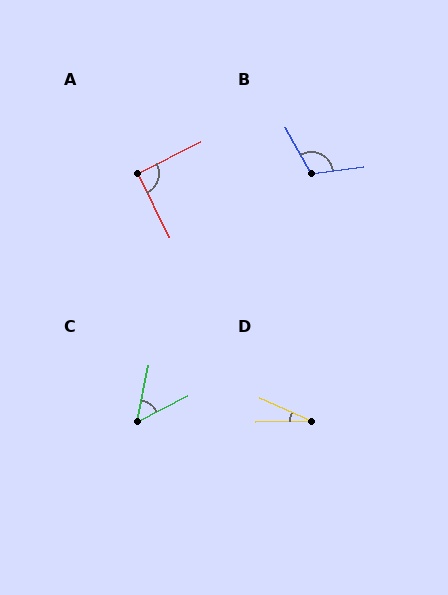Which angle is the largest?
B, at approximately 111 degrees.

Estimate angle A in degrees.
Approximately 91 degrees.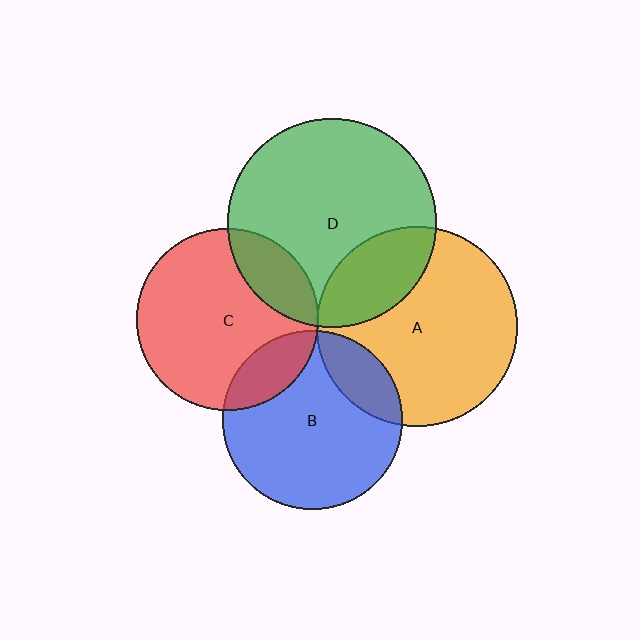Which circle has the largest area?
Circle D (green).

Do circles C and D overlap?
Yes.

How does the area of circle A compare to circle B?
Approximately 1.2 times.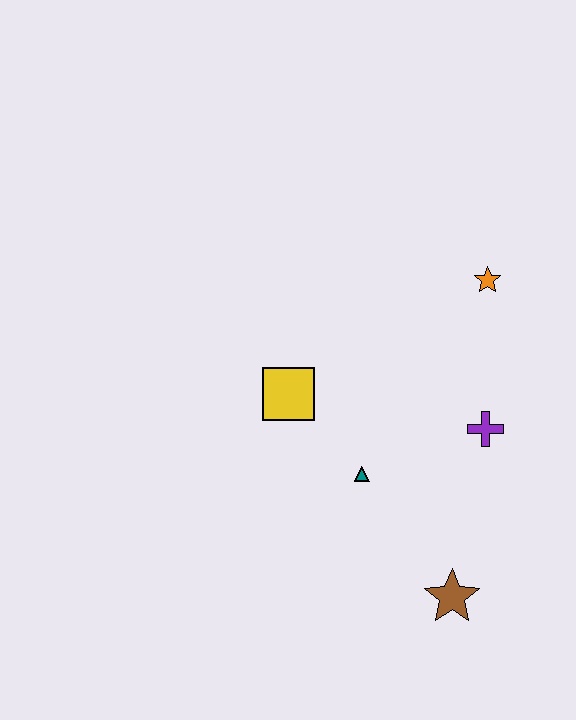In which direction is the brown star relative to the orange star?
The brown star is below the orange star.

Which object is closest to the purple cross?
The teal triangle is closest to the purple cross.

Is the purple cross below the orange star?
Yes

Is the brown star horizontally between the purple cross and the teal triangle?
Yes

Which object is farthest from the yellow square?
The brown star is farthest from the yellow square.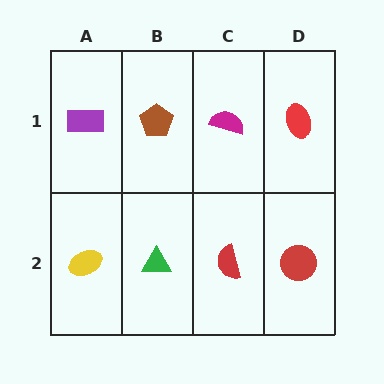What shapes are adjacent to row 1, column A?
A yellow ellipse (row 2, column A), a brown pentagon (row 1, column B).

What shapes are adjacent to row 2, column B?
A brown pentagon (row 1, column B), a yellow ellipse (row 2, column A), a red semicircle (row 2, column C).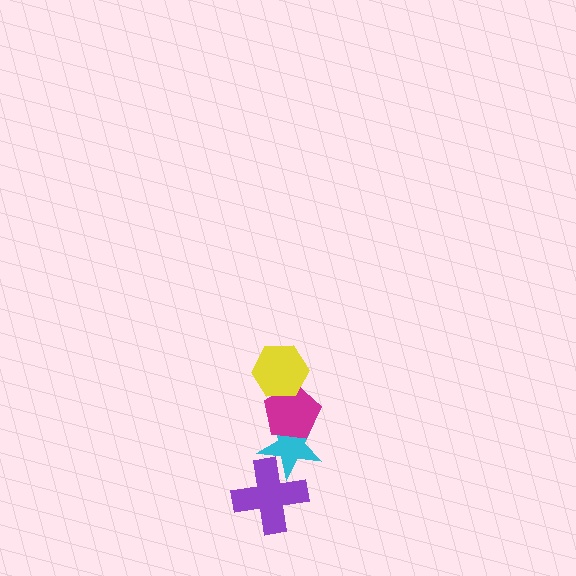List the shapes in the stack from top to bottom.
From top to bottom: the yellow hexagon, the magenta pentagon, the cyan star, the purple cross.